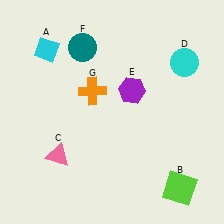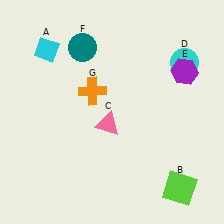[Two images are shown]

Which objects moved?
The objects that moved are: the pink triangle (C), the purple hexagon (E).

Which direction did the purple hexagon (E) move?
The purple hexagon (E) moved right.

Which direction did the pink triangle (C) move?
The pink triangle (C) moved right.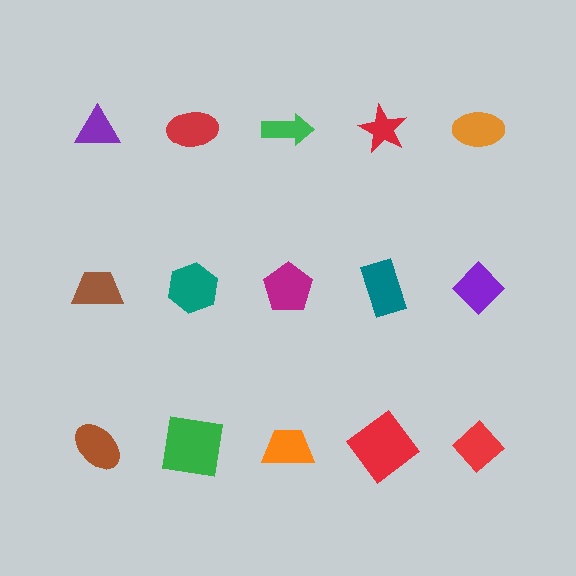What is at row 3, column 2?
A green square.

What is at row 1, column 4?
A red star.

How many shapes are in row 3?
5 shapes.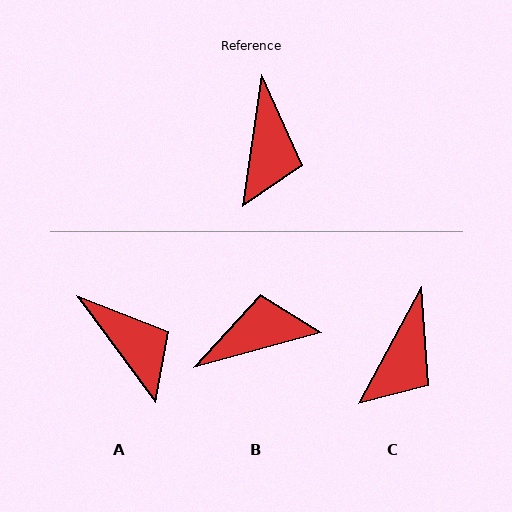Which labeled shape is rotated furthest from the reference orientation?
B, about 113 degrees away.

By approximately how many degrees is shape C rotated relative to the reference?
Approximately 20 degrees clockwise.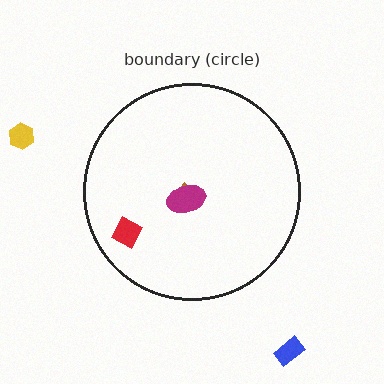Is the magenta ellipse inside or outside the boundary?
Inside.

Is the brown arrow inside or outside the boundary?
Inside.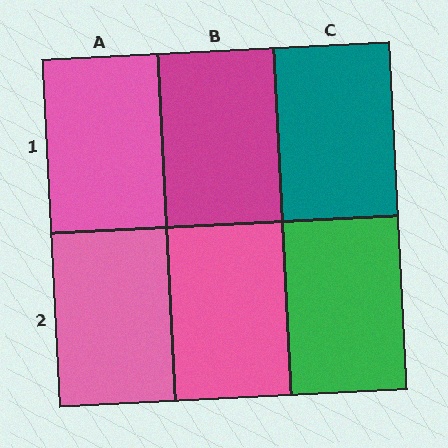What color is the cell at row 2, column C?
Green.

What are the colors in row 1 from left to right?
Pink, magenta, teal.